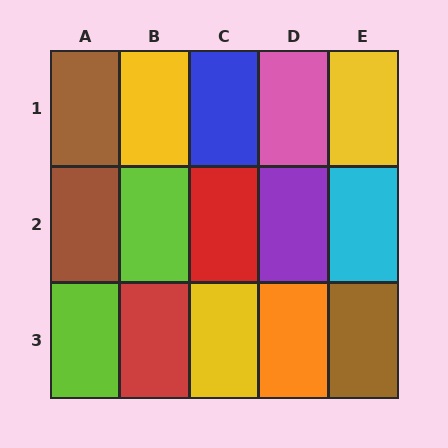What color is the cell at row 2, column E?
Cyan.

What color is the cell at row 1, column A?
Brown.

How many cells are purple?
1 cell is purple.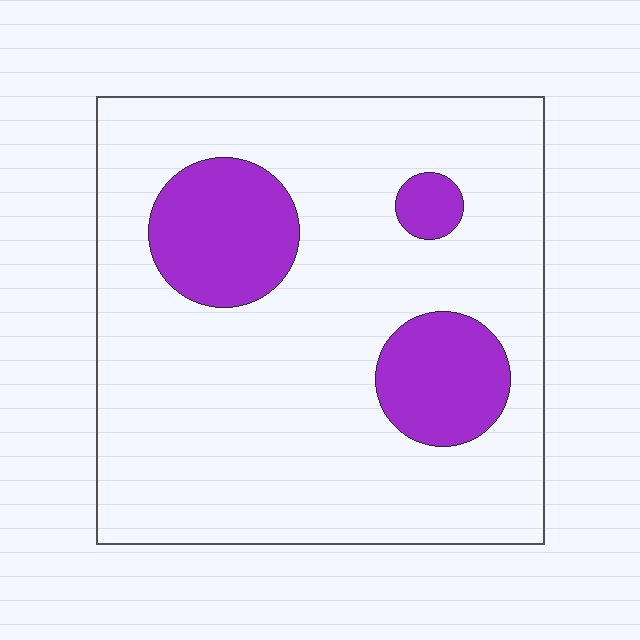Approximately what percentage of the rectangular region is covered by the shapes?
Approximately 20%.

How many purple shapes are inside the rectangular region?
3.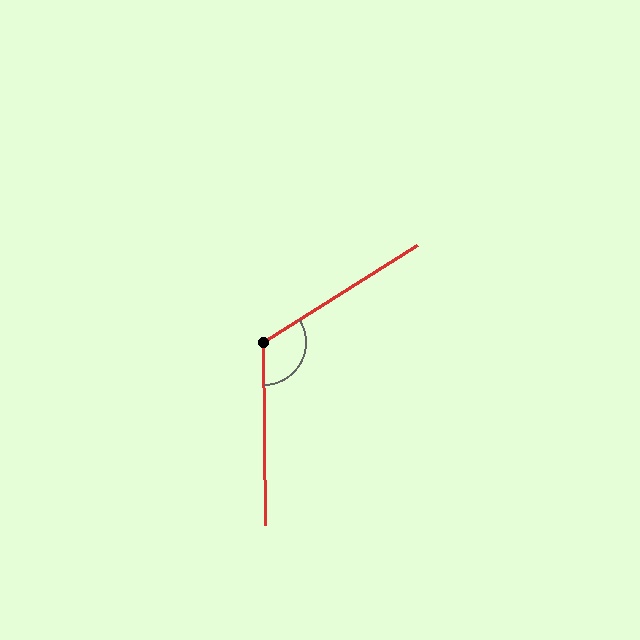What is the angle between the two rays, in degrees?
Approximately 121 degrees.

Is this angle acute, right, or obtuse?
It is obtuse.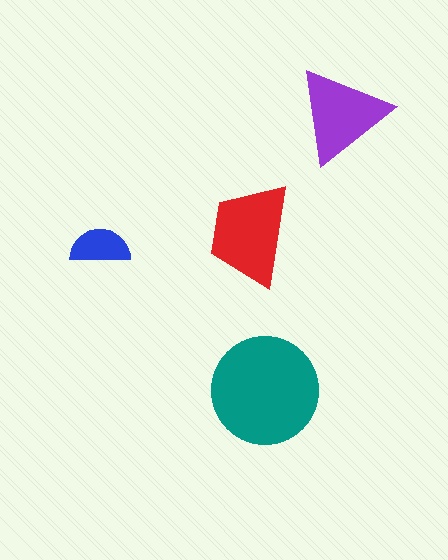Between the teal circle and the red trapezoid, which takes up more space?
The teal circle.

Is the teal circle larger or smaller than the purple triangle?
Larger.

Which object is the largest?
The teal circle.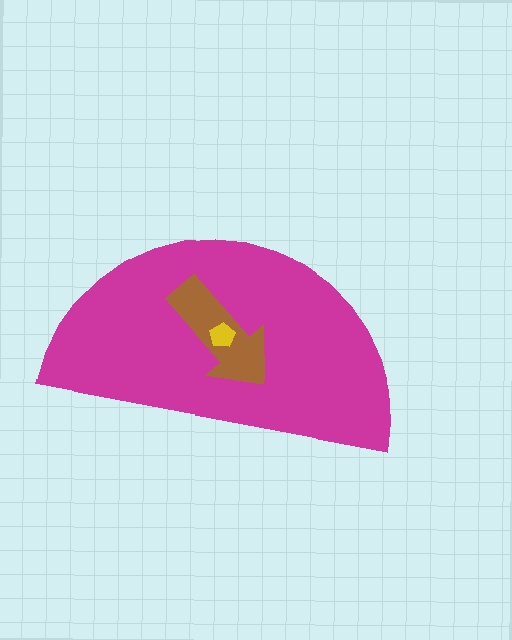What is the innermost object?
The yellow pentagon.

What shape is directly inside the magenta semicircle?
The brown arrow.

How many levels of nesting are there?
3.